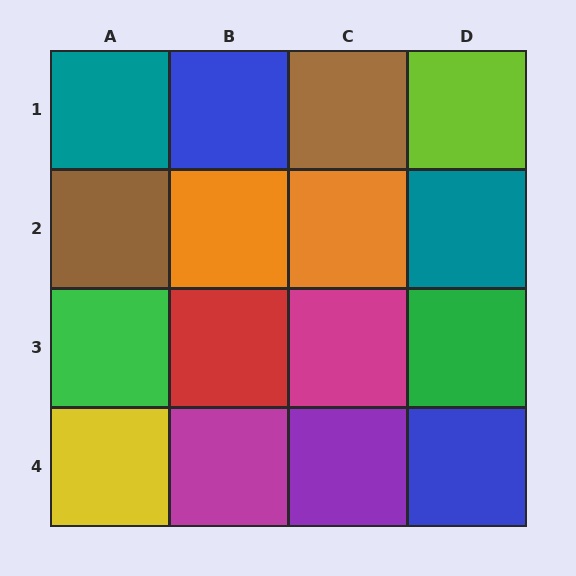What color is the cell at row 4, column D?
Blue.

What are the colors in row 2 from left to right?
Brown, orange, orange, teal.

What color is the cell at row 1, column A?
Teal.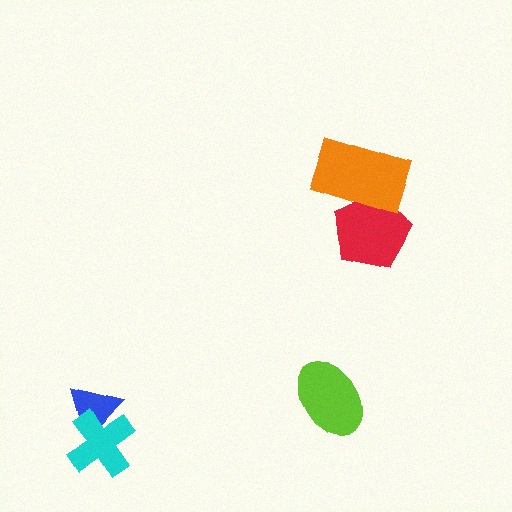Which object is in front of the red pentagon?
The orange rectangle is in front of the red pentagon.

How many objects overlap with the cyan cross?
1 object overlaps with the cyan cross.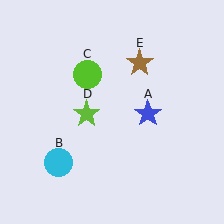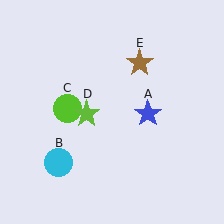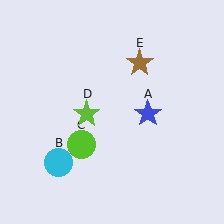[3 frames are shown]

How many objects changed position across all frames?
1 object changed position: lime circle (object C).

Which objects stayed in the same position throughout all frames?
Blue star (object A) and cyan circle (object B) and lime star (object D) and brown star (object E) remained stationary.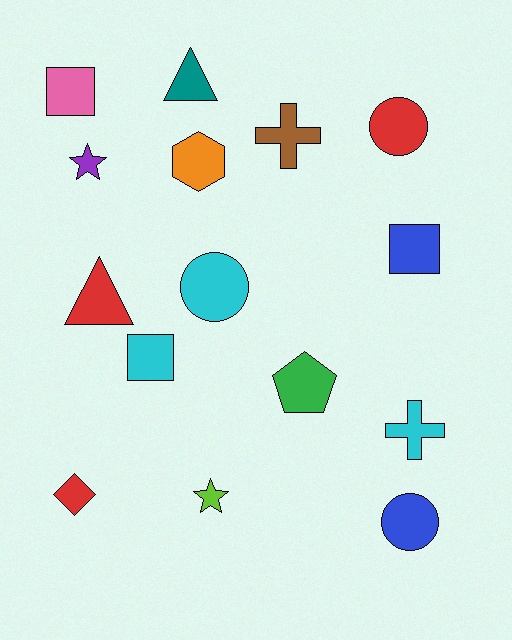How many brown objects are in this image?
There is 1 brown object.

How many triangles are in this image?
There are 2 triangles.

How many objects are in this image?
There are 15 objects.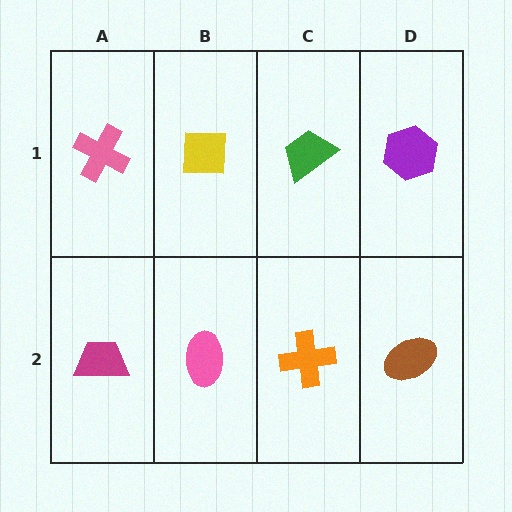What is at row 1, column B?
A yellow square.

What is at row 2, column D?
A brown ellipse.